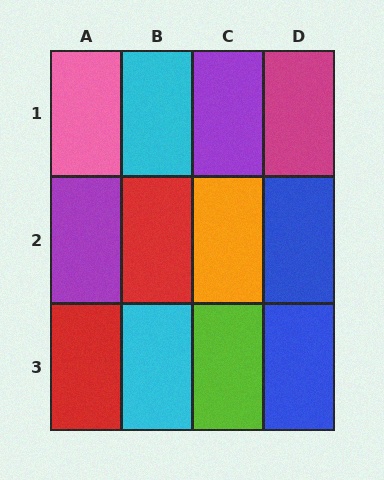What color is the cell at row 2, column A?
Purple.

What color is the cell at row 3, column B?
Cyan.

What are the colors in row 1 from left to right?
Pink, cyan, purple, magenta.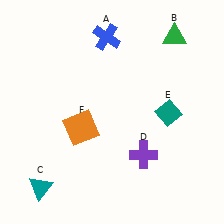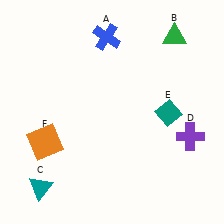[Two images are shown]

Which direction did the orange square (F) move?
The orange square (F) moved left.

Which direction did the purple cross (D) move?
The purple cross (D) moved right.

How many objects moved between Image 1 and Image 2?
2 objects moved between the two images.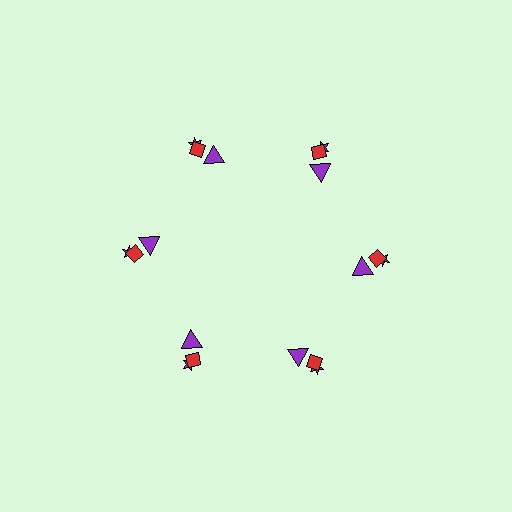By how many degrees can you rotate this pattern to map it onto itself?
The pattern maps onto itself every 60 degrees of rotation.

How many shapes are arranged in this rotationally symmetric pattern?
There are 18 shapes, arranged in 6 groups of 3.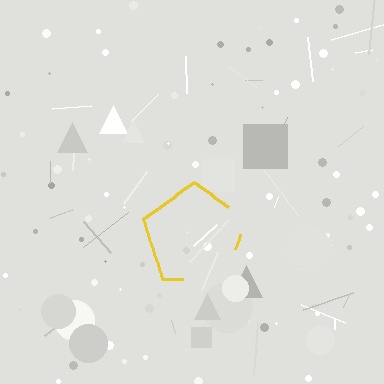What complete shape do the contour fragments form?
The contour fragments form a pentagon.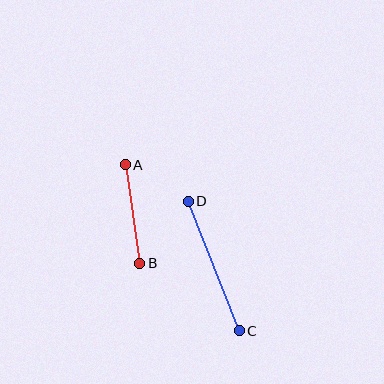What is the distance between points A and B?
The distance is approximately 100 pixels.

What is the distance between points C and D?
The distance is approximately 139 pixels.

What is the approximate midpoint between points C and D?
The midpoint is at approximately (214, 266) pixels.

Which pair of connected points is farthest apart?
Points C and D are farthest apart.